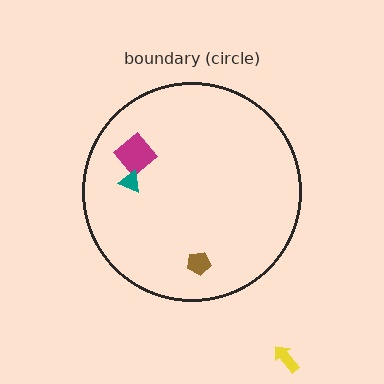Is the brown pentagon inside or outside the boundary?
Inside.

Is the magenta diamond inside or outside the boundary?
Inside.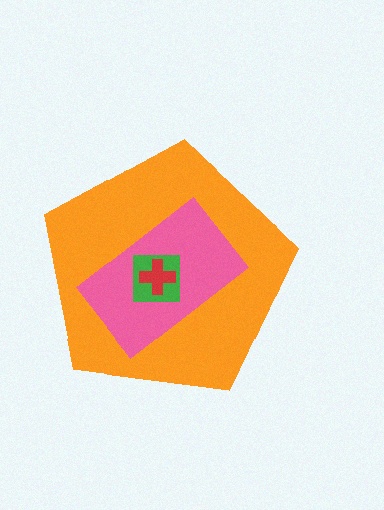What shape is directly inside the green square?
The red cross.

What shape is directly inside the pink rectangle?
The green square.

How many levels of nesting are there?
4.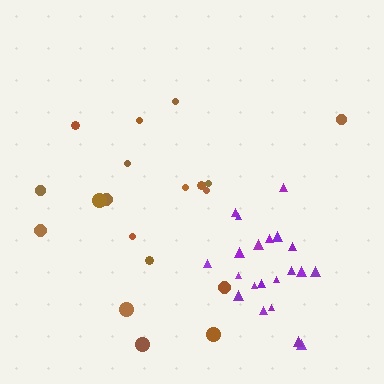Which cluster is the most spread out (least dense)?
Brown.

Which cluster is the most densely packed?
Purple.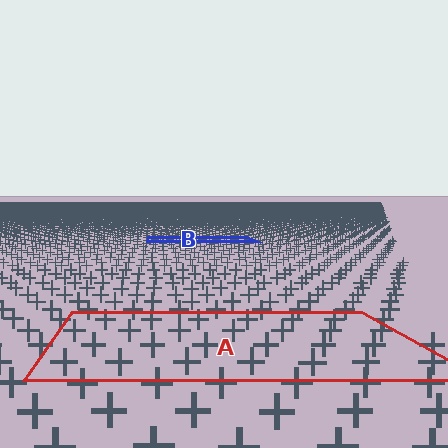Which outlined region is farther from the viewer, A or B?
Region B is farther from the viewer — the texture elements inside it appear smaller and more densely packed.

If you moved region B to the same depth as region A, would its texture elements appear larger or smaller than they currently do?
They would appear larger. At a closer depth, the same texture elements are projected at a bigger on-screen size.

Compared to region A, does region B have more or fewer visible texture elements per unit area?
Region B has more texture elements per unit area — they are packed more densely because it is farther away.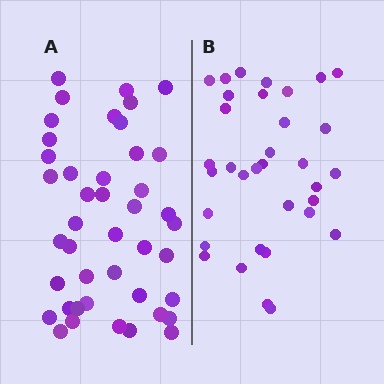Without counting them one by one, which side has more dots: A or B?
Region A (the left region) has more dots.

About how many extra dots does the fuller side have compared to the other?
Region A has roughly 8 or so more dots than region B.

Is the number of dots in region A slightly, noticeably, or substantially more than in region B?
Region A has noticeably more, but not dramatically so. The ratio is roughly 1.3 to 1.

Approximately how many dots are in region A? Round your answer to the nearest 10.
About 40 dots. (The exact count is 43, which rounds to 40.)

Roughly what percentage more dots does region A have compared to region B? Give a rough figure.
About 25% more.